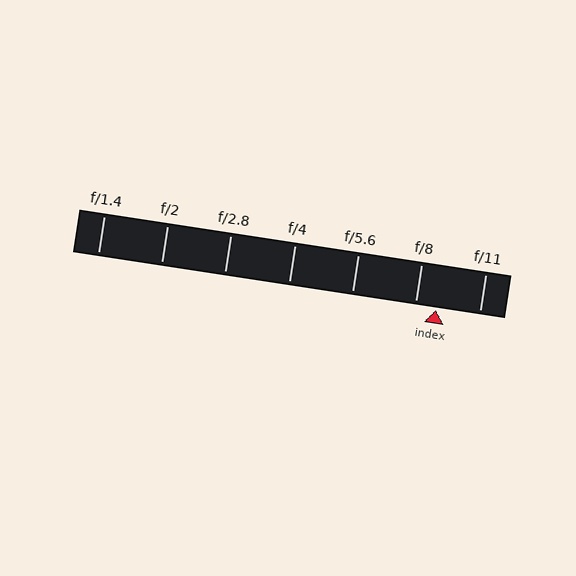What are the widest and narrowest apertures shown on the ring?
The widest aperture shown is f/1.4 and the narrowest is f/11.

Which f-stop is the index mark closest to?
The index mark is closest to f/8.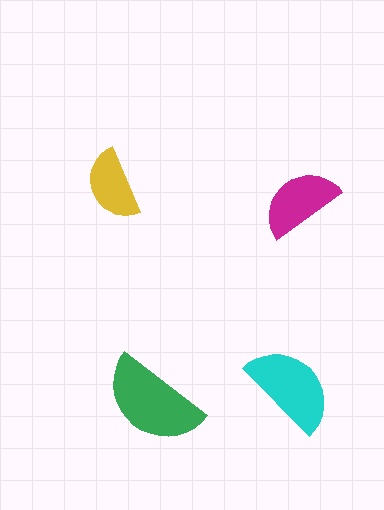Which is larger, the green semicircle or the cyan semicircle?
The green one.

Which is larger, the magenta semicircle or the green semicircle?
The green one.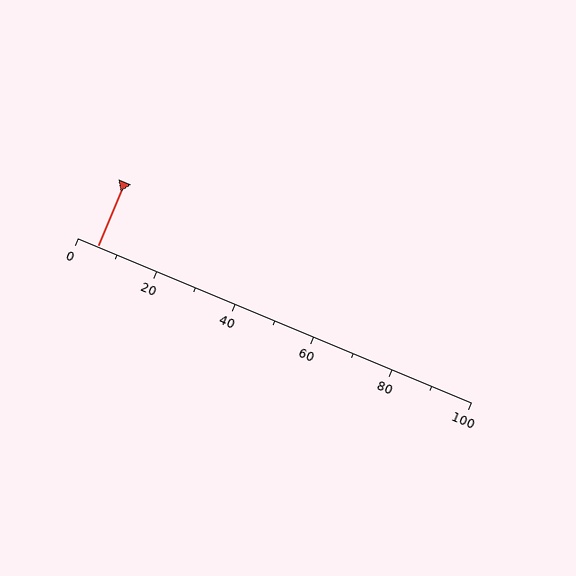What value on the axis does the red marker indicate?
The marker indicates approximately 5.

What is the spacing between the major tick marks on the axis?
The major ticks are spaced 20 apart.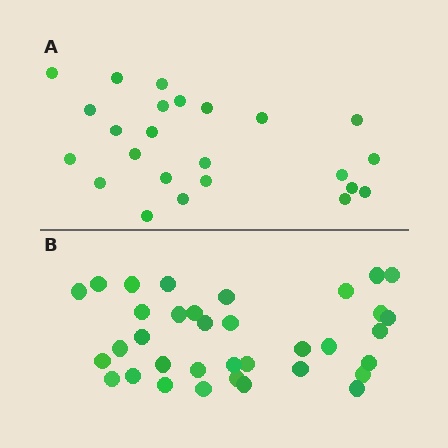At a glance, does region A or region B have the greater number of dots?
Region B (the bottom region) has more dots.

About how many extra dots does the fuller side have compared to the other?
Region B has roughly 12 or so more dots than region A.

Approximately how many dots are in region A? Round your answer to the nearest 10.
About 20 dots. (The exact count is 24, which rounds to 20.)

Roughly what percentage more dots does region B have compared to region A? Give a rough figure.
About 45% more.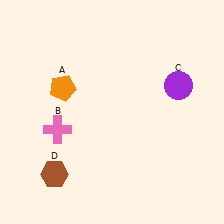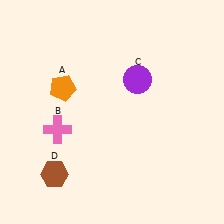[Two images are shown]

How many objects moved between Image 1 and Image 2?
1 object moved between the two images.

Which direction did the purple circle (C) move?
The purple circle (C) moved left.